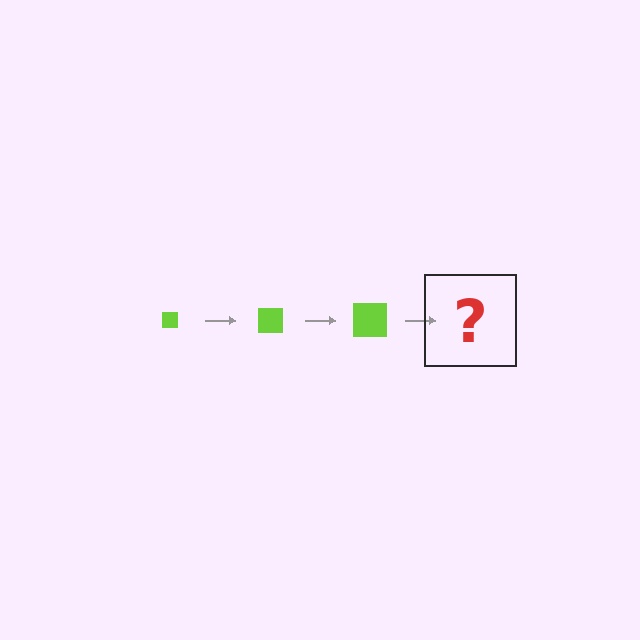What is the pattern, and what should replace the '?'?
The pattern is that the square gets progressively larger each step. The '?' should be a lime square, larger than the previous one.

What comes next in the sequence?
The next element should be a lime square, larger than the previous one.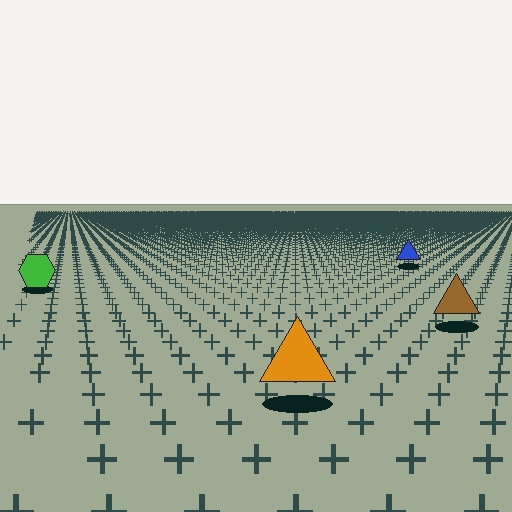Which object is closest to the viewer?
The orange triangle is closest. The texture marks near it are larger and more spread out.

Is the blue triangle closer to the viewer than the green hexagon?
No. The green hexagon is closer — you can tell from the texture gradient: the ground texture is coarser near it.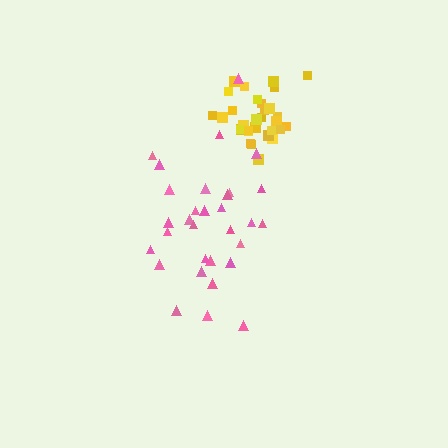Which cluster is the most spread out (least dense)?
Pink.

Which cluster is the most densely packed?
Yellow.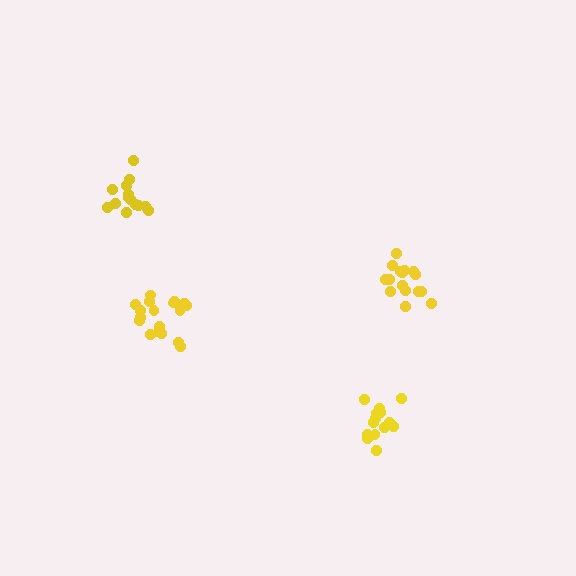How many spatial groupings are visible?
There are 4 spatial groupings.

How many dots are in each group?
Group 1: 16 dots, Group 2: 18 dots, Group 3: 14 dots, Group 4: 15 dots (63 total).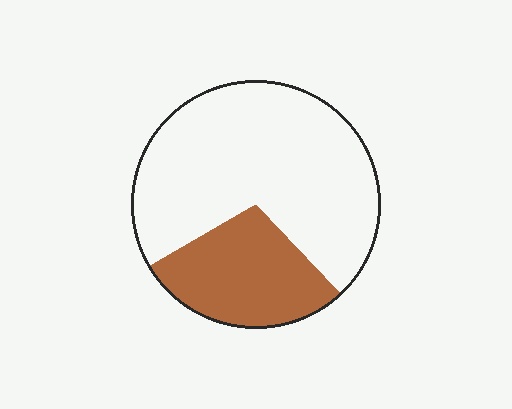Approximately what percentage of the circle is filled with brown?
Approximately 30%.